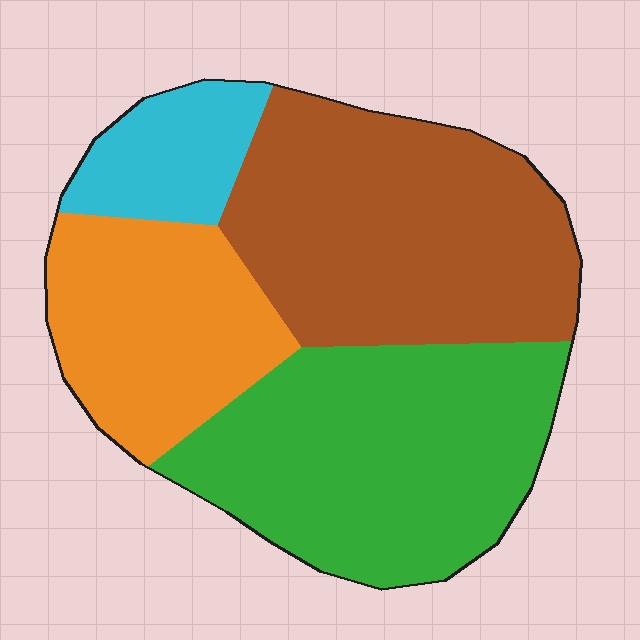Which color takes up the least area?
Cyan, at roughly 10%.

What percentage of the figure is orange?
Orange covers about 20% of the figure.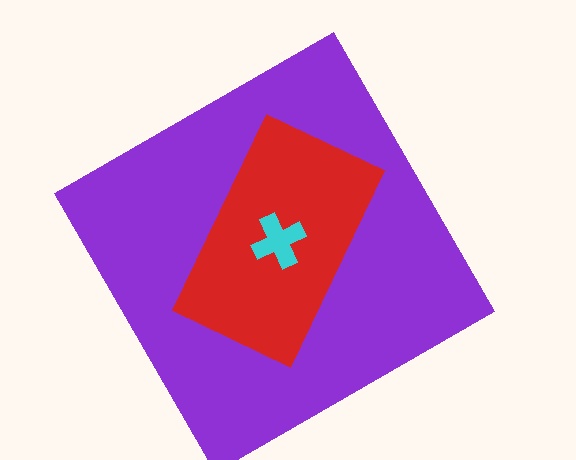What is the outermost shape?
The purple square.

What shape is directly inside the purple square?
The red rectangle.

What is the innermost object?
The cyan cross.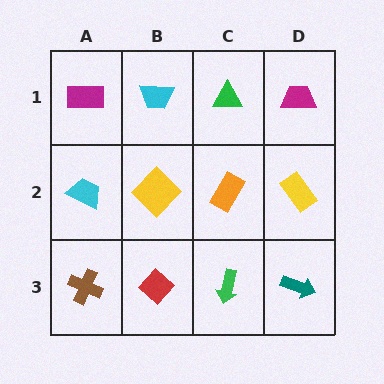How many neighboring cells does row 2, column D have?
3.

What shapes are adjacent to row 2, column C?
A green triangle (row 1, column C), a green arrow (row 3, column C), a yellow diamond (row 2, column B), a yellow rectangle (row 2, column D).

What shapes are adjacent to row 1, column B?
A yellow diamond (row 2, column B), a magenta rectangle (row 1, column A), a green triangle (row 1, column C).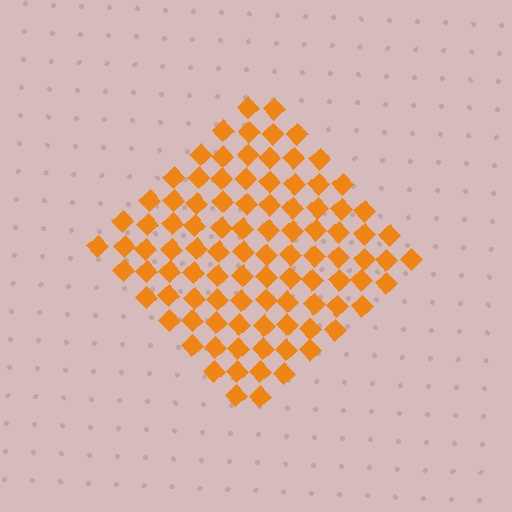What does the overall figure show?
The overall figure shows a diamond.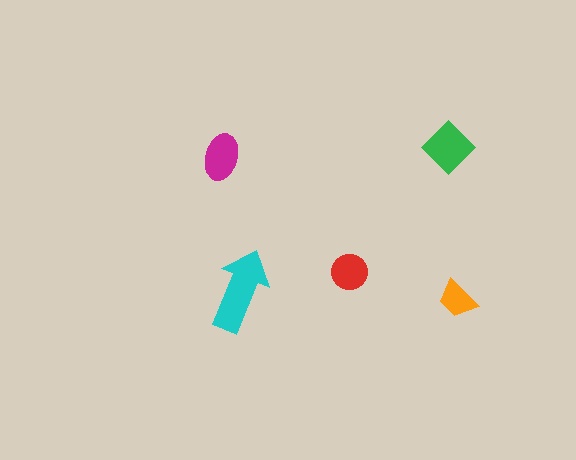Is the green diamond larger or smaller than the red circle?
Larger.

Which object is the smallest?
The orange trapezoid.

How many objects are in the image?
There are 5 objects in the image.